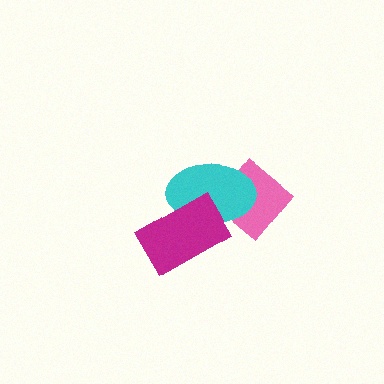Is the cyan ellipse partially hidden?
Yes, it is partially covered by another shape.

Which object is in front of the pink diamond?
The cyan ellipse is in front of the pink diamond.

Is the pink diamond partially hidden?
Yes, it is partially covered by another shape.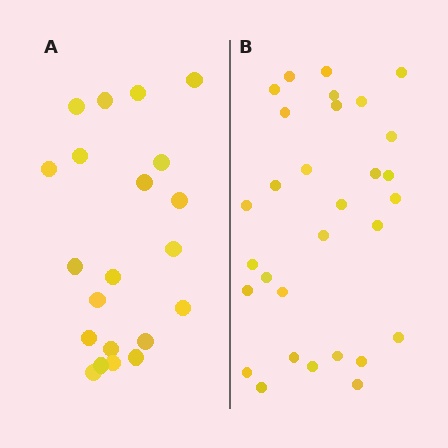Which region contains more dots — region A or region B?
Region B (the right region) has more dots.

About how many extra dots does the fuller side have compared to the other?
Region B has roughly 8 or so more dots than region A.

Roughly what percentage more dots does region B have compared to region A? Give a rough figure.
About 45% more.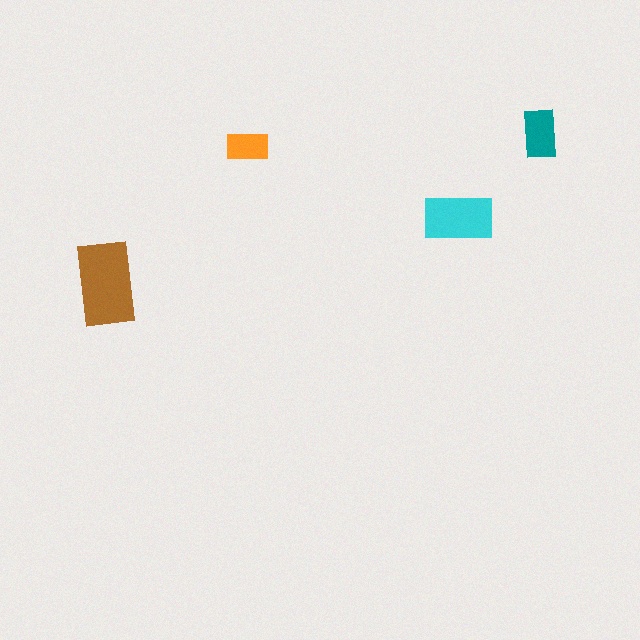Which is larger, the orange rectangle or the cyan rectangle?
The cyan one.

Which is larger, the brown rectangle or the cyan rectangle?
The brown one.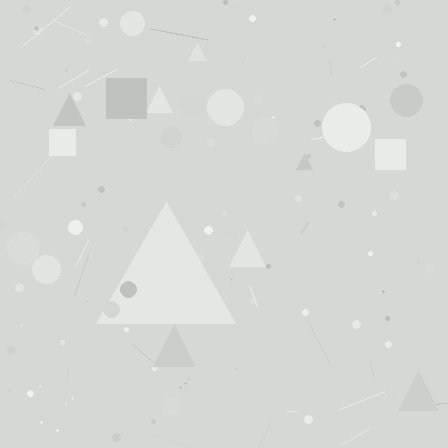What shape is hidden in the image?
A triangle is hidden in the image.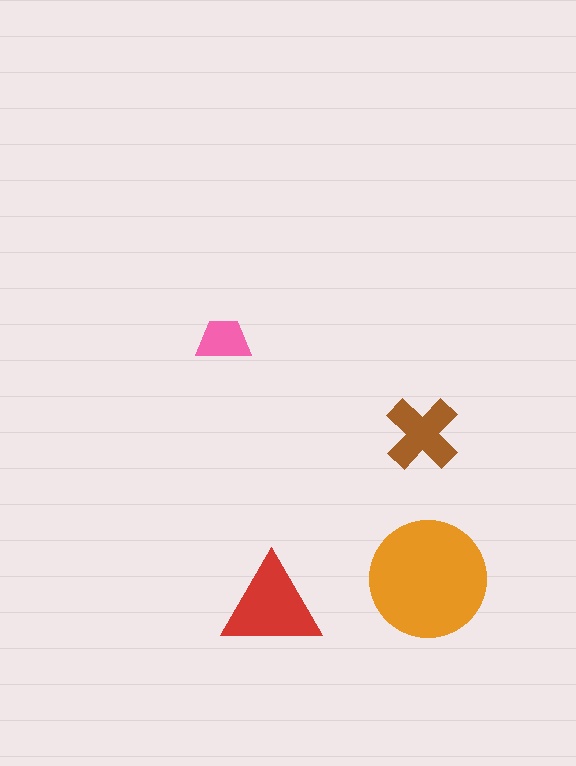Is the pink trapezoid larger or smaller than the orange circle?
Smaller.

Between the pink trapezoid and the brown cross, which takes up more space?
The brown cross.